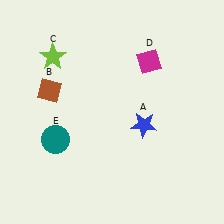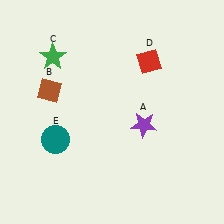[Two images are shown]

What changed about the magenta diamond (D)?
In Image 1, D is magenta. In Image 2, it changed to red.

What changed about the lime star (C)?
In Image 1, C is lime. In Image 2, it changed to green.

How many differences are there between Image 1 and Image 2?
There are 3 differences between the two images.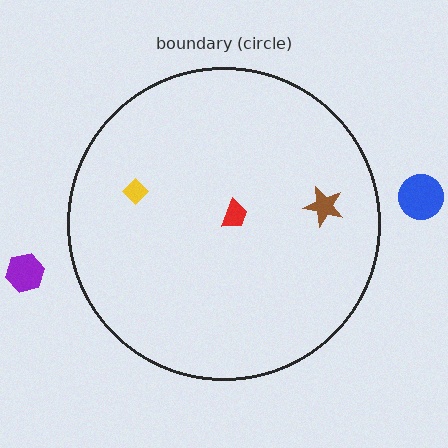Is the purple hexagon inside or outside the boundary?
Outside.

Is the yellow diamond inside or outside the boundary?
Inside.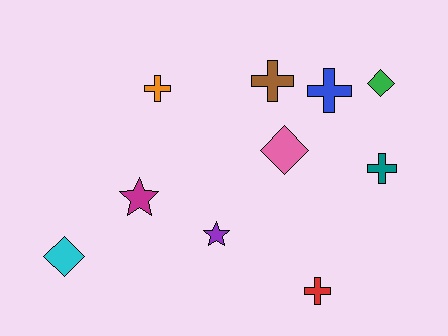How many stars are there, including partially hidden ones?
There are 2 stars.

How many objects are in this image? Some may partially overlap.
There are 10 objects.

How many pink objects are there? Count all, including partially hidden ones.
There is 1 pink object.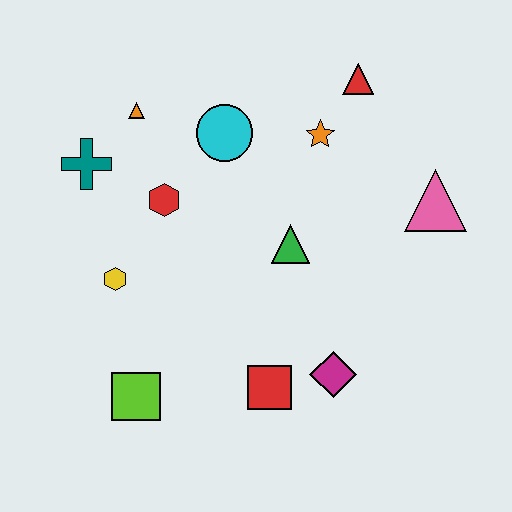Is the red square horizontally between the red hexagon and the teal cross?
No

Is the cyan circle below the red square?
No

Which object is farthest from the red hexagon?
The pink triangle is farthest from the red hexagon.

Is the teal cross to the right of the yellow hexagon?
No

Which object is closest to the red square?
The magenta diamond is closest to the red square.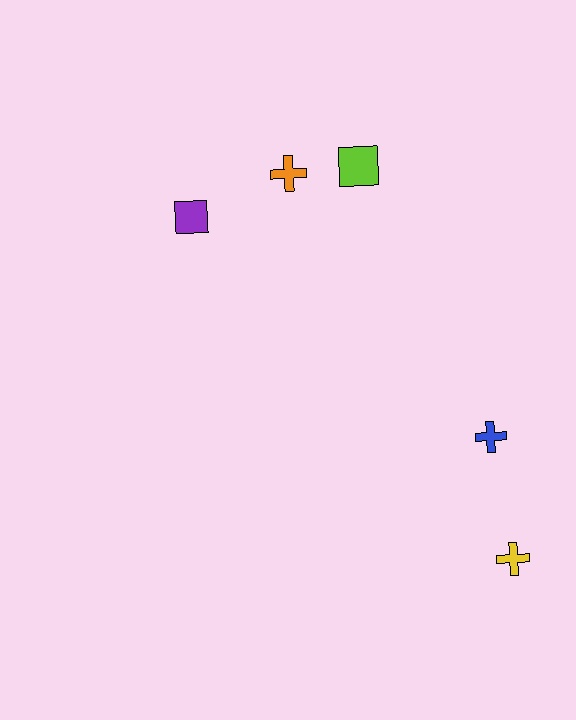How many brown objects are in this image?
There are no brown objects.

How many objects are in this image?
There are 5 objects.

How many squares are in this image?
There are 2 squares.